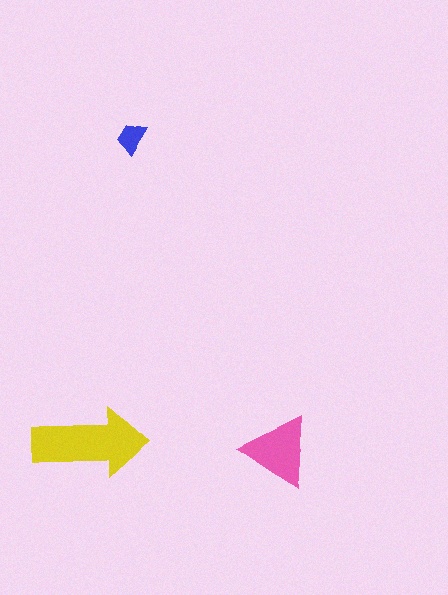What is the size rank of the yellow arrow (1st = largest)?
1st.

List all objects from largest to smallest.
The yellow arrow, the pink triangle, the blue trapezoid.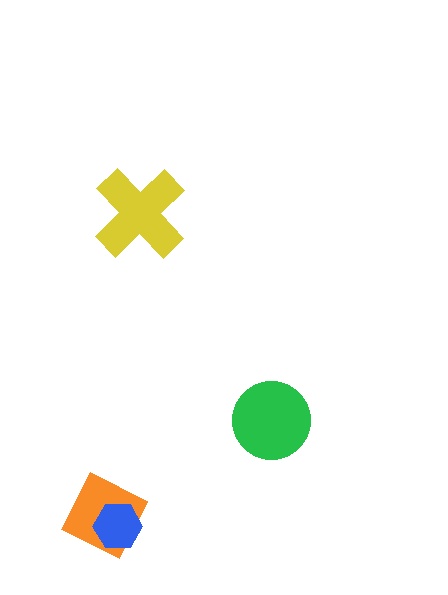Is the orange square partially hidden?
Yes, it is partially covered by another shape.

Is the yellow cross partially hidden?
No, no other shape covers it.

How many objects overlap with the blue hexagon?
1 object overlaps with the blue hexagon.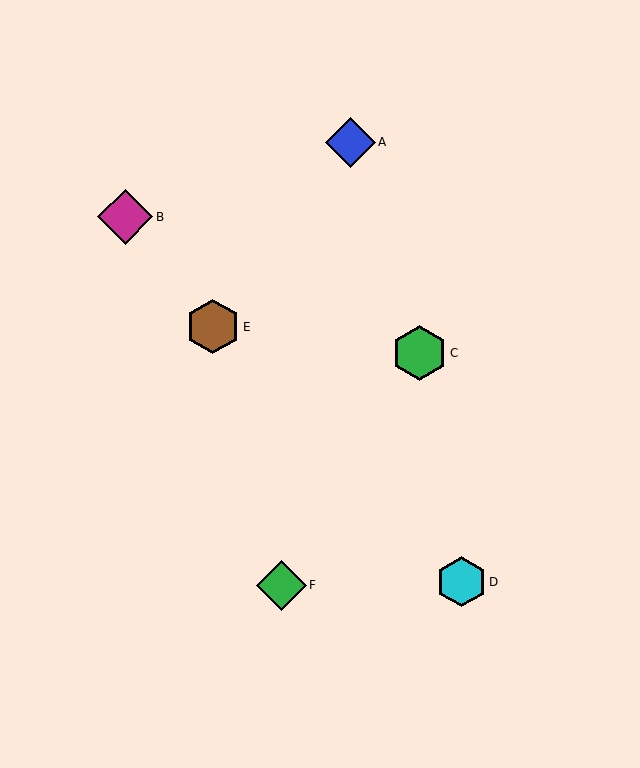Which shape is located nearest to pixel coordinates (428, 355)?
The green hexagon (labeled C) at (420, 353) is nearest to that location.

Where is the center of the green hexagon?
The center of the green hexagon is at (420, 353).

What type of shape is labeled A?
Shape A is a blue diamond.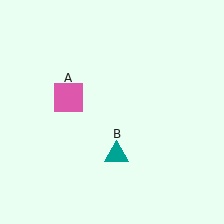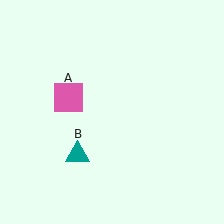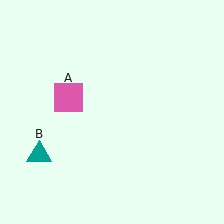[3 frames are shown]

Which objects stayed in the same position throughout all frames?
Pink square (object A) remained stationary.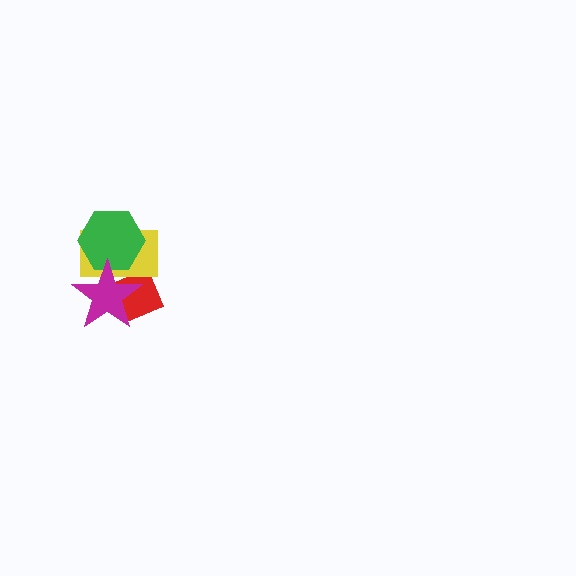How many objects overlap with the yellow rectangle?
3 objects overlap with the yellow rectangle.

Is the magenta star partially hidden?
No, no other shape covers it.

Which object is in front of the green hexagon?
The magenta star is in front of the green hexagon.